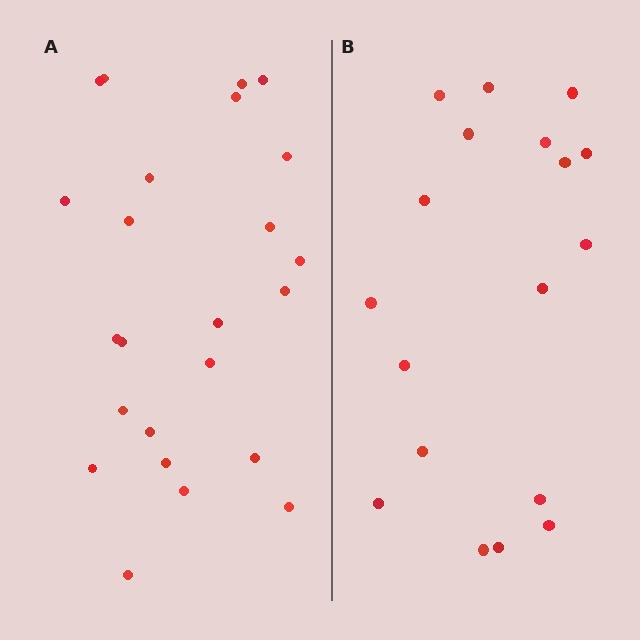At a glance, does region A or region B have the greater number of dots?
Region A (the left region) has more dots.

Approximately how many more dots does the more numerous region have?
Region A has about 6 more dots than region B.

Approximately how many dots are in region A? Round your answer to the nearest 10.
About 20 dots. (The exact count is 24, which rounds to 20.)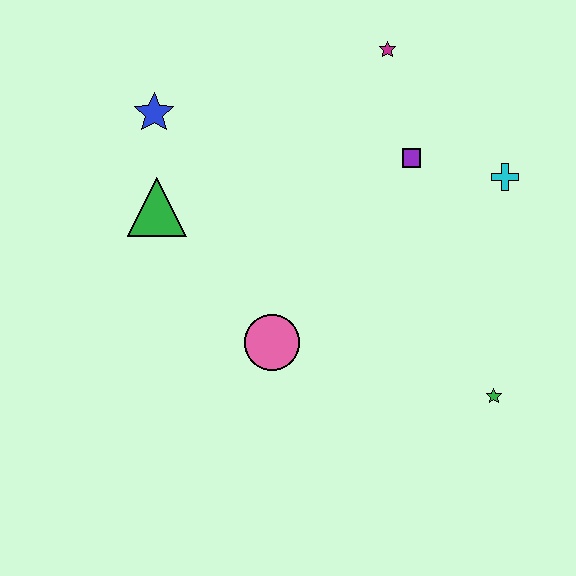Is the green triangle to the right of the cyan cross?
No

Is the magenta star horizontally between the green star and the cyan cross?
No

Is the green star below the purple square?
Yes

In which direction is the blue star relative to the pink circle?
The blue star is above the pink circle.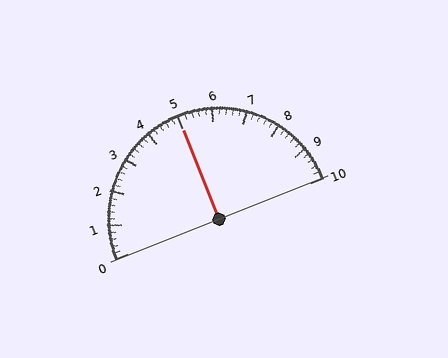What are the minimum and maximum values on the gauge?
The gauge ranges from 0 to 10.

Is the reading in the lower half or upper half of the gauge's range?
The reading is in the upper half of the range (0 to 10).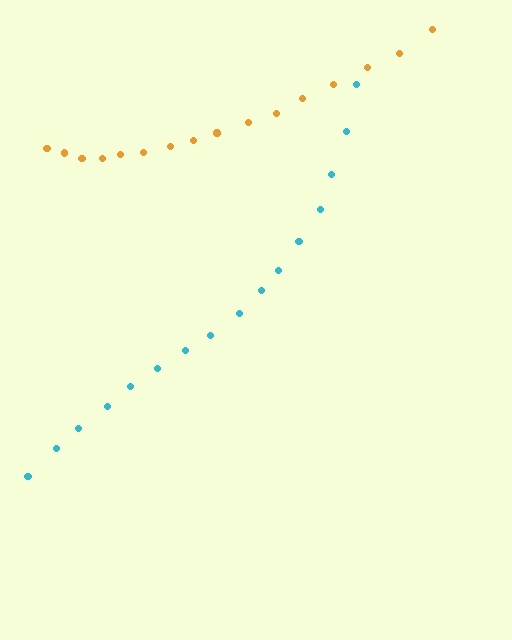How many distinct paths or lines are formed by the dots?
There are 2 distinct paths.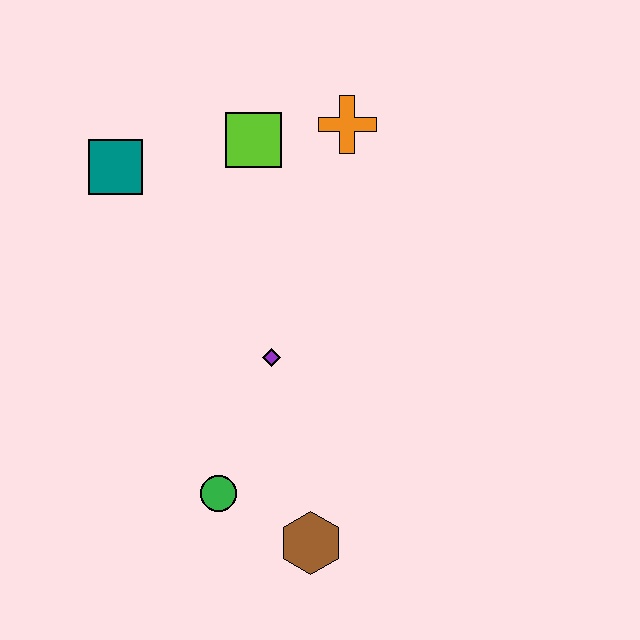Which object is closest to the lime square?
The orange cross is closest to the lime square.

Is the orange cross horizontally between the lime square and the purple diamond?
No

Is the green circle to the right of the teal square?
Yes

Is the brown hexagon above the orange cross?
No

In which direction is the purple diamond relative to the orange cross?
The purple diamond is below the orange cross.